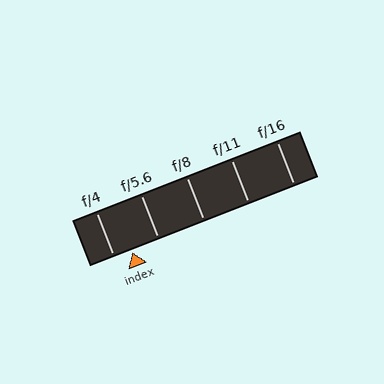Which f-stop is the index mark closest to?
The index mark is closest to f/4.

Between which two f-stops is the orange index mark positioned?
The index mark is between f/4 and f/5.6.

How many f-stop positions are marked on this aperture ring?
There are 5 f-stop positions marked.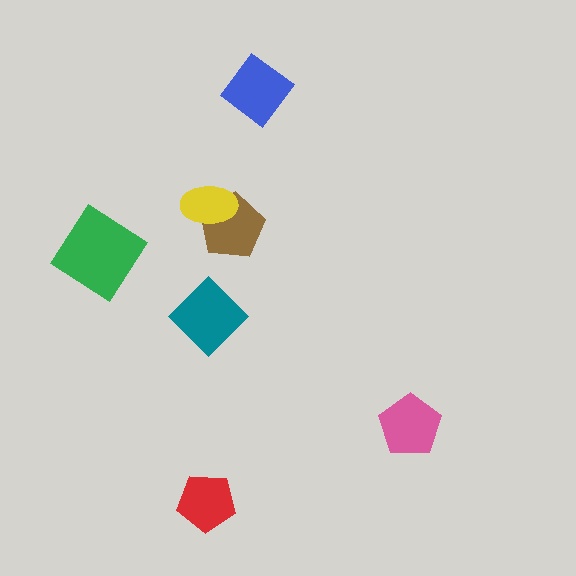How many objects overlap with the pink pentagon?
0 objects overlap with the pink pentagon.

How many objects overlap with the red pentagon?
0 objects overlap with the red pentagon.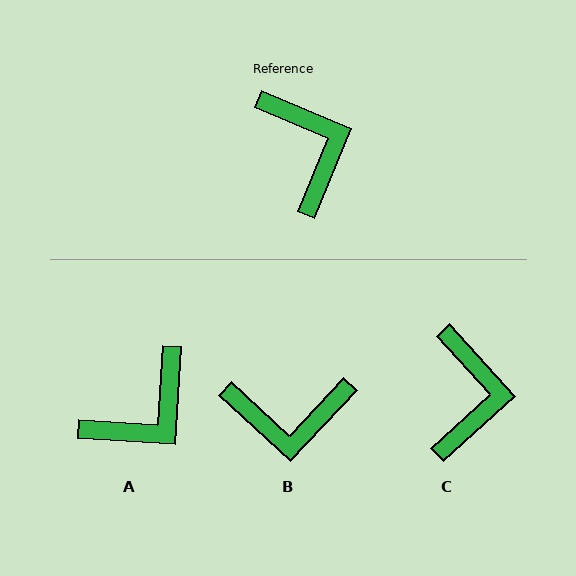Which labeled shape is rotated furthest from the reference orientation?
B, about 111 degrees away.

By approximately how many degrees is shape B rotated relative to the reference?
Approximately 111 degrees clockwise.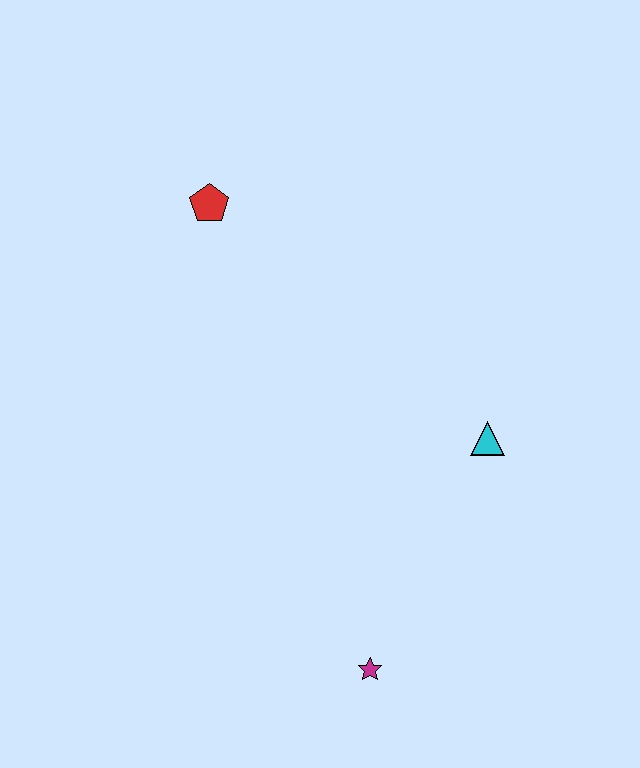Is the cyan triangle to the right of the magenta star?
Yes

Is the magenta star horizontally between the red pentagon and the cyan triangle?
Yes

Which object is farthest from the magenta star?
The red pentagon is farthest from the magenta star.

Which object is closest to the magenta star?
The cyan triangle is closest to the magenta star.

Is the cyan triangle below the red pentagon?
Yes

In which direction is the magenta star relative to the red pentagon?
The magenta star is below the red pentagon.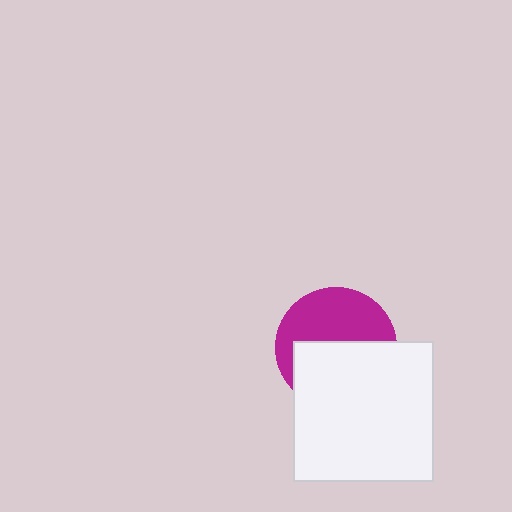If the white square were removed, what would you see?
You would see the complete magenta circle.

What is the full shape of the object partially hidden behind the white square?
The partially hidden object is a magenta circle.